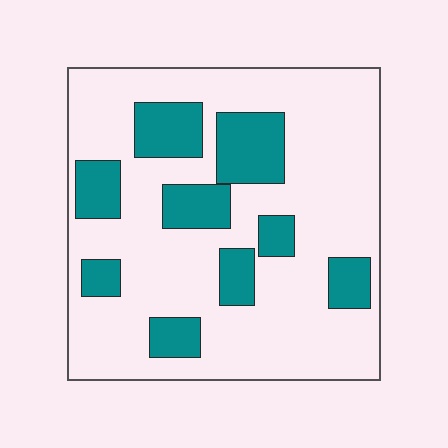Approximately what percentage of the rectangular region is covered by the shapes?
Approximately 25%.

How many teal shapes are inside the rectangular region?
9.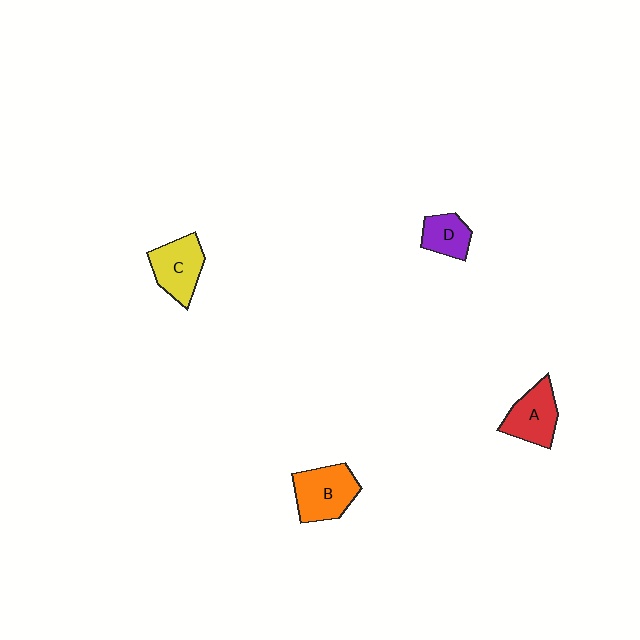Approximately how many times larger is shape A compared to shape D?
Approximately 1.4 times.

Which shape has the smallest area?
Shape D (purple).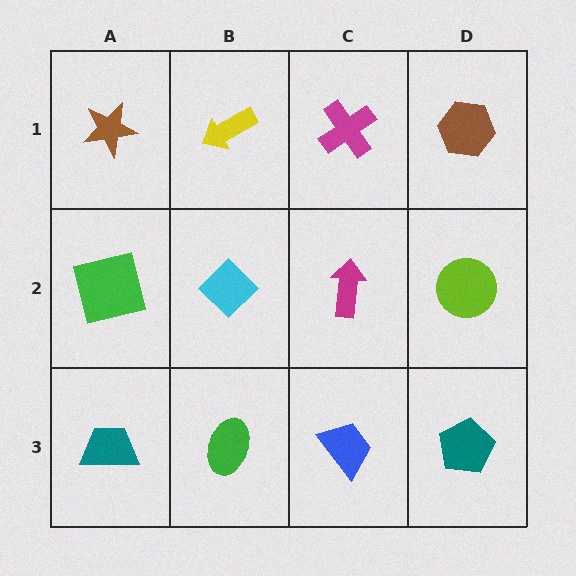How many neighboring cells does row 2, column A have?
3.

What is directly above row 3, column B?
A cyan diamond.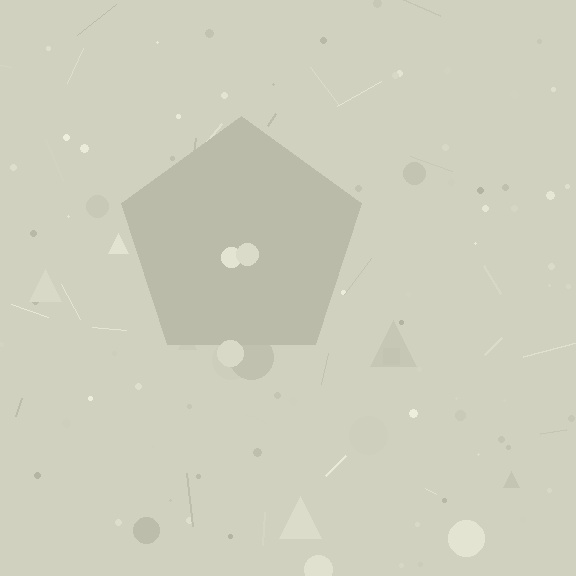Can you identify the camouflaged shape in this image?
The camouflaged shape is a pentagon.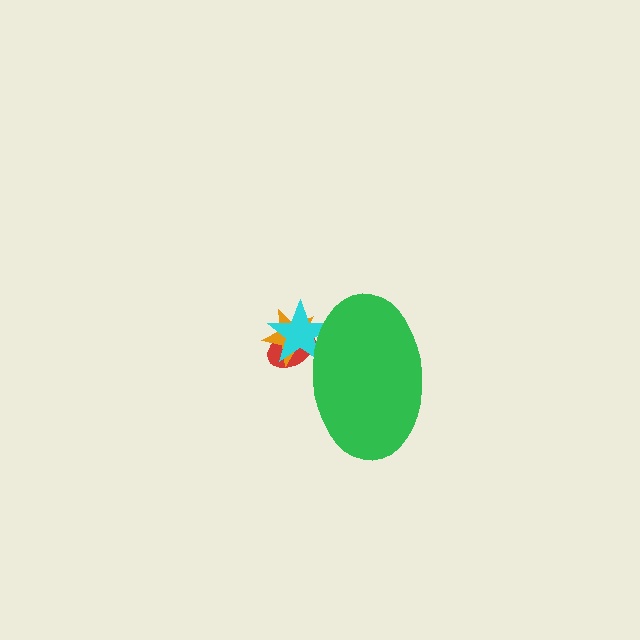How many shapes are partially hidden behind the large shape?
3 shapes are partially hidden.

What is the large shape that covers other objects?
A green ellipse.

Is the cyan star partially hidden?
Yes, the cyan star is partially hidden behind the green ellipse.